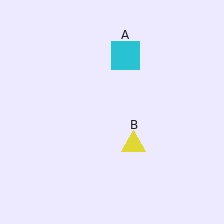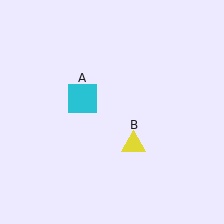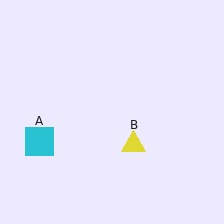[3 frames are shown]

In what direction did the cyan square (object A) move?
The cyan square (object A) moved down and to the left.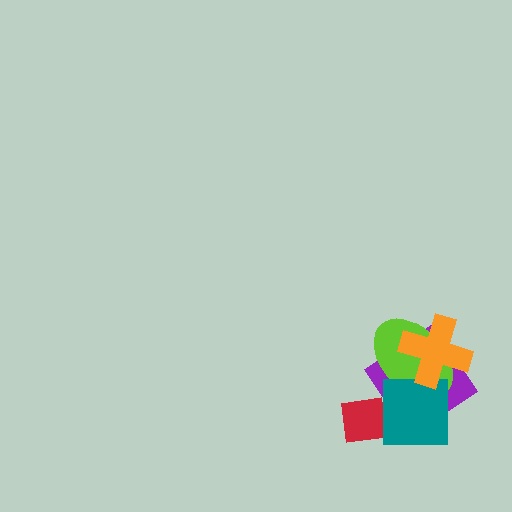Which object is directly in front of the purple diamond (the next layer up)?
The lime ellipse is directly in front of the purple diamond.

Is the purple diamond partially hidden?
Yes, it is partially covered by another shape.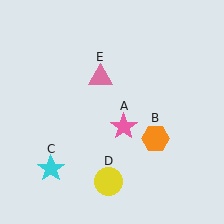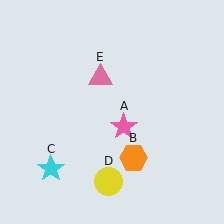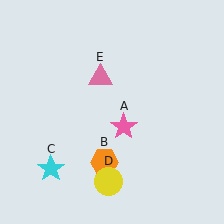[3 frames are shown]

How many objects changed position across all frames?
1 object changed position: orange hexagon (object B).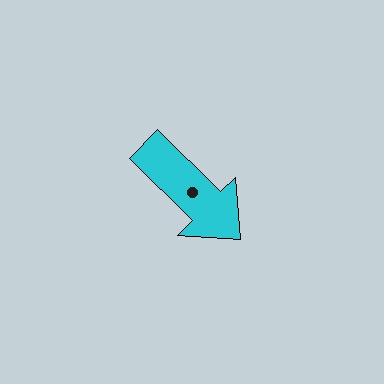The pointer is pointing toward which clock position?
Roughly 4 o'clock.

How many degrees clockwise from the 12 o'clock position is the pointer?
Approximately 135 degrees.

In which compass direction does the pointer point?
Southeast.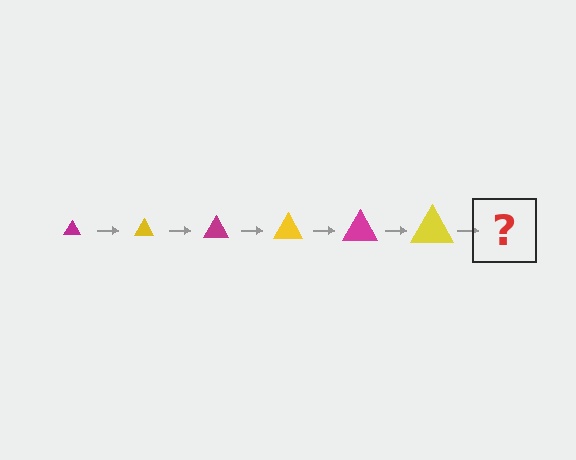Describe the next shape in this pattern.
It should be a magenta triangle, larger than the previous one.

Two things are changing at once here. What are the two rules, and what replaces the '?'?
The two rules are that the triangle grows larger each step and the color cycles through magenta and yellow. The '?' should be a magenta triangle, larger than the previous one.